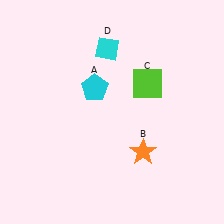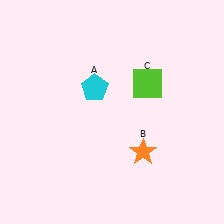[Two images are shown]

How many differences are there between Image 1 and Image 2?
There is 1 difference between the two images.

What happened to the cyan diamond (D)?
The cyan diamond (D) was removed in Image 2. It was in the top-left area of Image 1.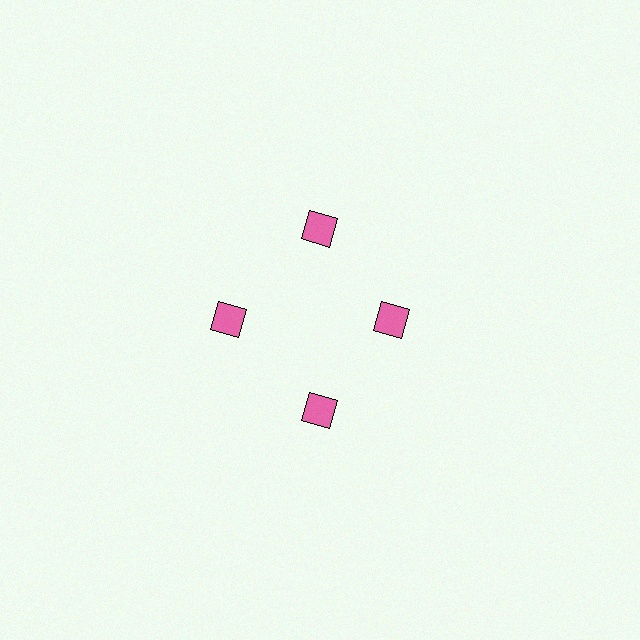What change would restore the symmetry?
The symmetry would be restored by moving it outward, back onto the ring so that all 4 squares sit at equal angles and equal distance from the center.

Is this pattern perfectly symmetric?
No. The 4 pink squares are arranged in a ring, but one element near the 3 o'clock position is pulled inward toward the center, breaking the 4-fold rotational symmetry.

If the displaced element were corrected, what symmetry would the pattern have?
It would have 4-fold rotational symmetry — the pattern would map onto itself every 90 degrees.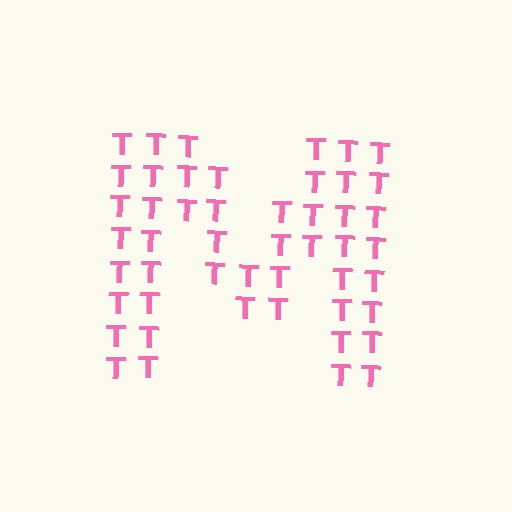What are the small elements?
The small elements are letter T's.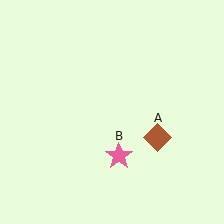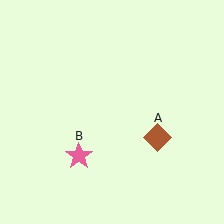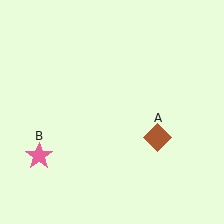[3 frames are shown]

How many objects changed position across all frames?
1 object changed position: pink star (object B).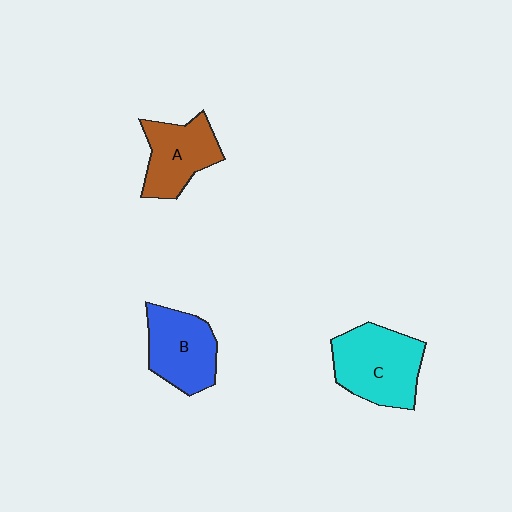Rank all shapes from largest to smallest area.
From largest to smallest: C (cyan), B (blue), A (brown).